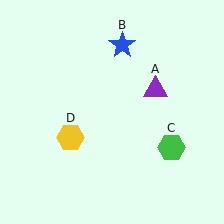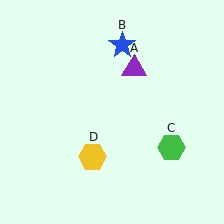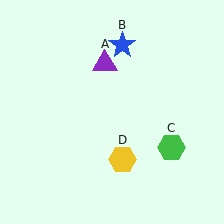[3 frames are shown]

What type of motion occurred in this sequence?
The purple triangle (object A), yellow hexagon (object D) rotated counterclockwise around the center of the scene.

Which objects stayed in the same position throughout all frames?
Blue star (object B) and green hexagon (object C) remained stationary.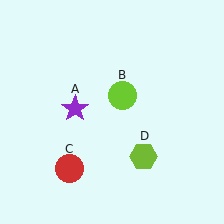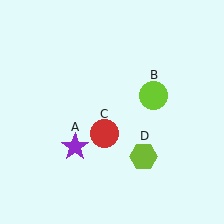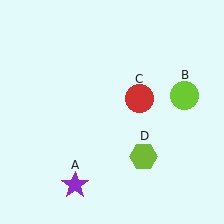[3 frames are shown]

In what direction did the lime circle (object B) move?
The lime circle (object B) moved right.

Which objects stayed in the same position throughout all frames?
Lime hexagon (object D) remained stationary.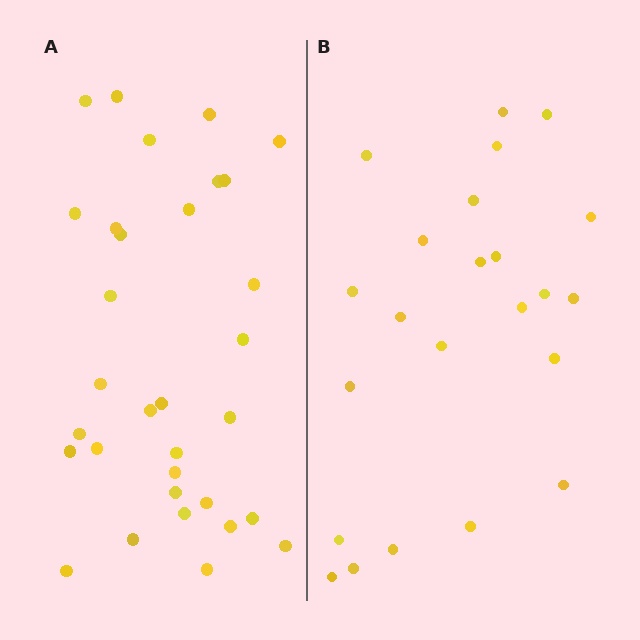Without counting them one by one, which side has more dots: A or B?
Region A (the left region) has more dots.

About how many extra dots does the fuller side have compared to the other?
Region A has roughly 8 or so more dots than region B.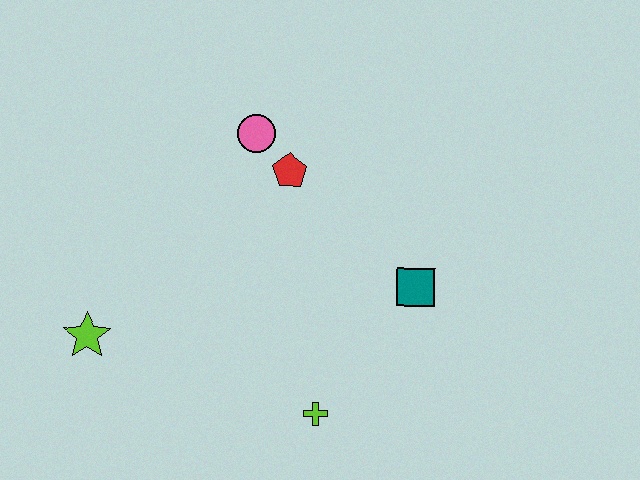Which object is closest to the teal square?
The lime cross is closest to the teal square.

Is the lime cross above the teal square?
No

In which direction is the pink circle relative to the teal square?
The pink circle is to the left of the teal square.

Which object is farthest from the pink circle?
The lime cross is farthest from the pink circle.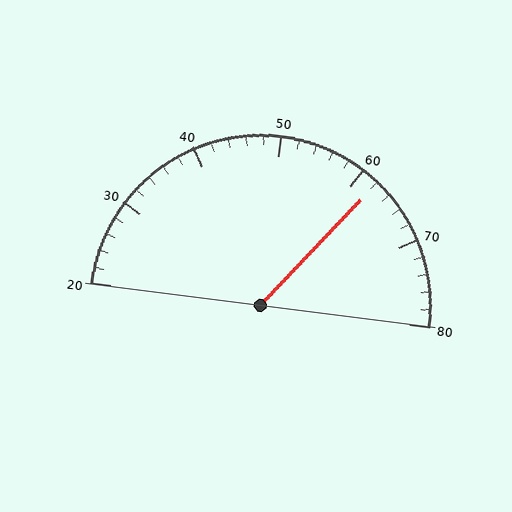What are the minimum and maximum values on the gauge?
The gauge ranges from 20 to 80.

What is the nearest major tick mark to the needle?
The nearest major tick mark is 60.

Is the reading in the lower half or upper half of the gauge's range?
The reading is in the upper half of the range (20 to 80).